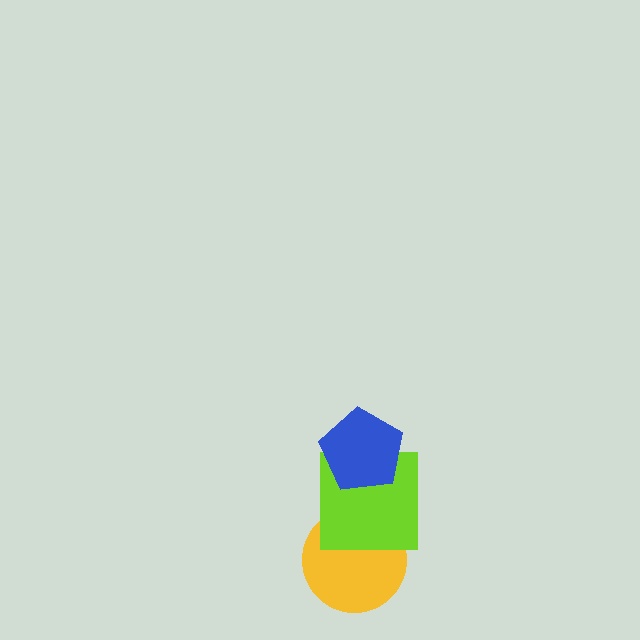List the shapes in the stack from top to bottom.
From top to bottom: the blue pentagon, the lime square, the yellow circle.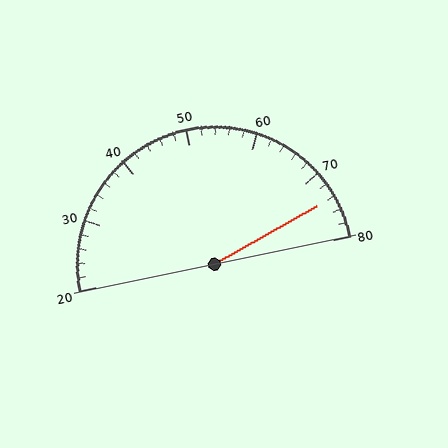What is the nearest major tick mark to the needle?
The nearest major tick mark is 70.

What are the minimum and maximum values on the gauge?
The gauge ranges from 20 to 80.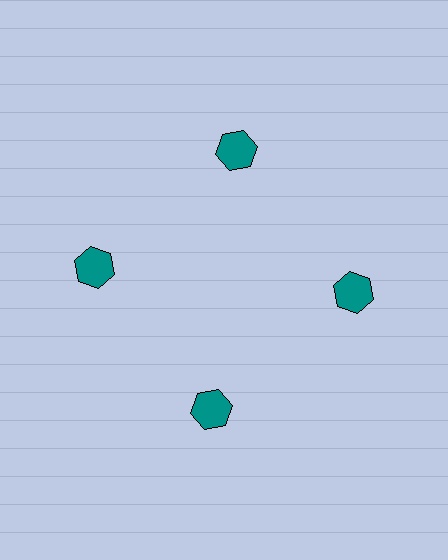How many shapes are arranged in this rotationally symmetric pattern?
There are 4 shapes, arranged in 4 groups of 1.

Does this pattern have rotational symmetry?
Yes, this pattern has 4-fold rotational symmetry. It looks the same after rotating 90 degrees around the center.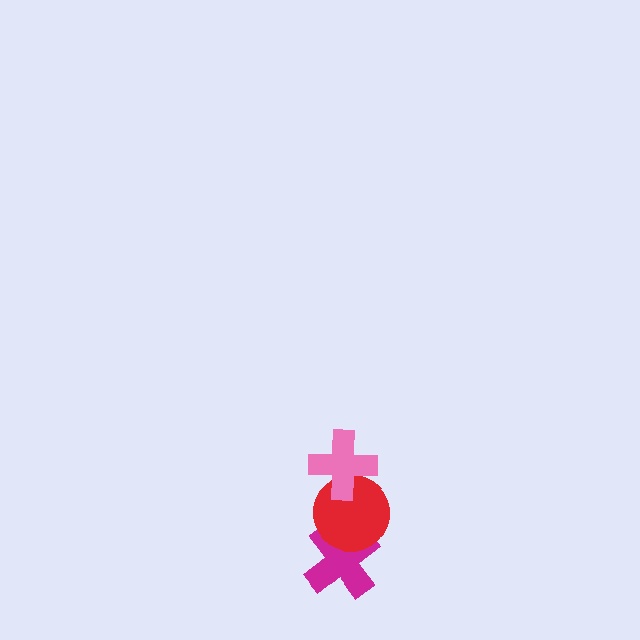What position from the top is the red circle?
The red circle is 2nd from the top.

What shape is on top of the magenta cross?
The red circle is on top of the magenta cross.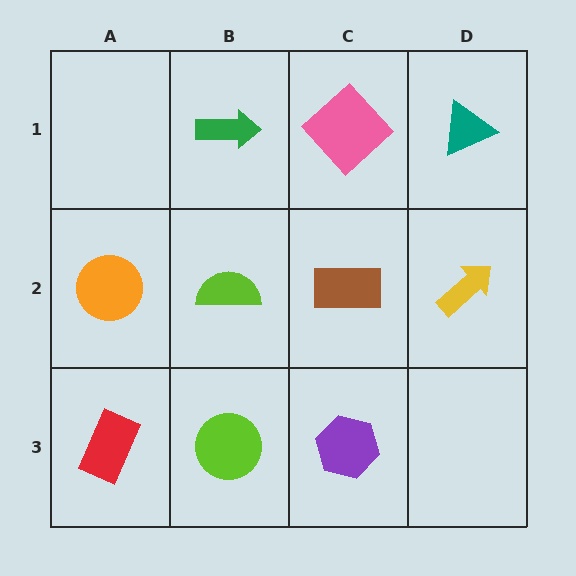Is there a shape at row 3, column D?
No, that cell is empty.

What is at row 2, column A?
An orange circle.